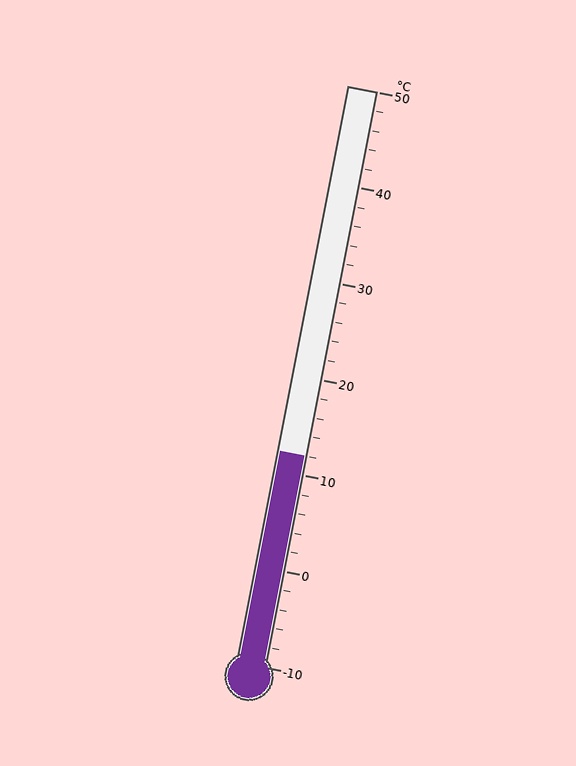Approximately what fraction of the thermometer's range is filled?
The thermometer is filled to approximately 35% of its range.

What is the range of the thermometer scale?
The thermometer scale ranges from -10°C to 50°C.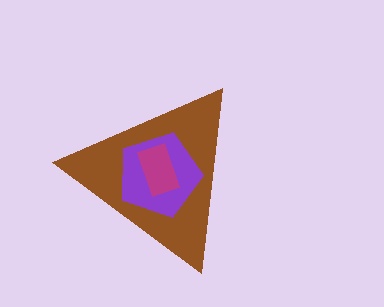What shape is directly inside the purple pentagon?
The magenta rectangle.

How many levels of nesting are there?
3.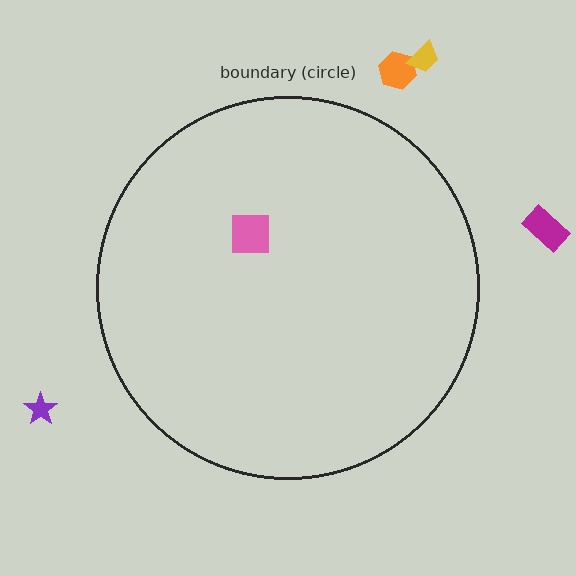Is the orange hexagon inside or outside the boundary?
Outside.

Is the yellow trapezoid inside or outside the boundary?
Outside.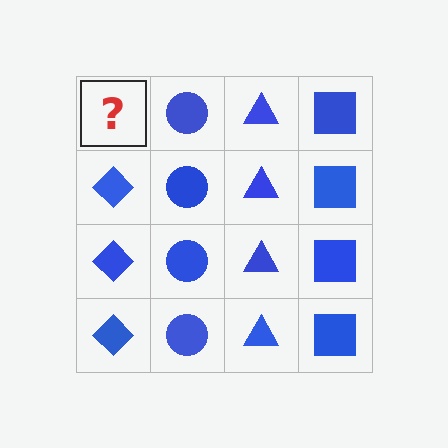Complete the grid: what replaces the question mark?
The question mark should be replaced with a blue diamond.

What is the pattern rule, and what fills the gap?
The rule is that each column has a consistent shape. The gap should be filled with a blue diamond.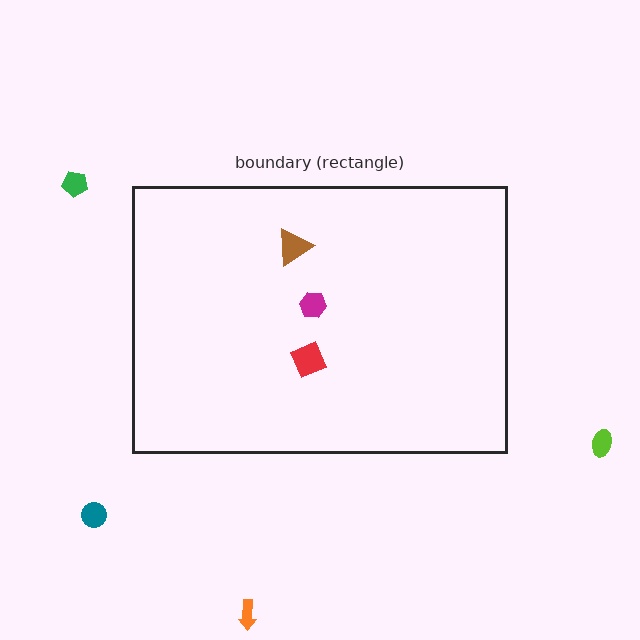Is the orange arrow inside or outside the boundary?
Outside.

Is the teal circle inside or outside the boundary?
Outside.